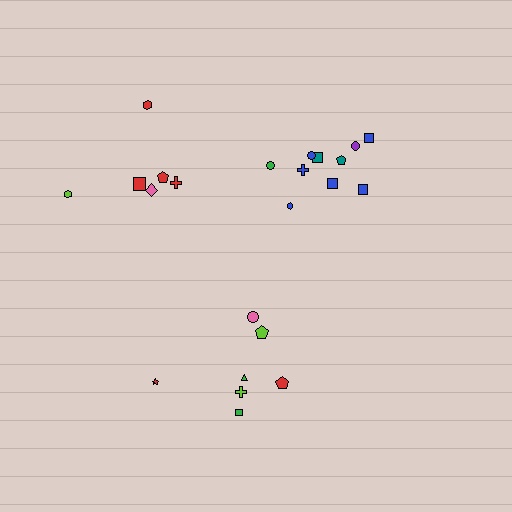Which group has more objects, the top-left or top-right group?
The top-right group.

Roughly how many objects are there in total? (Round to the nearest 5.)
Roughly 25 objects in total.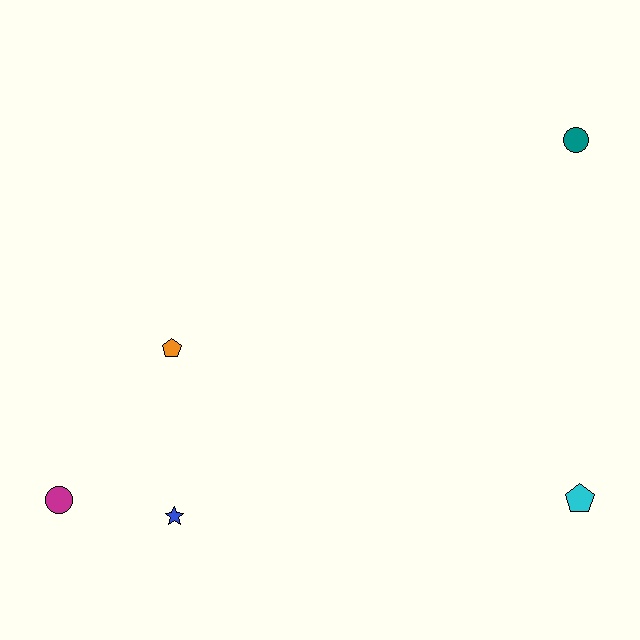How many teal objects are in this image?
There is 1 teal object.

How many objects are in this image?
There are 5 objects.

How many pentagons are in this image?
There are 2 pentagons.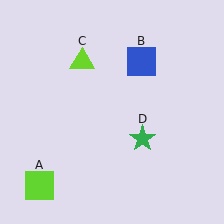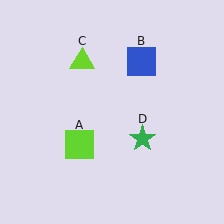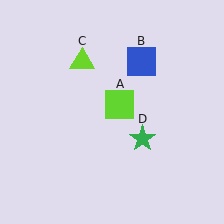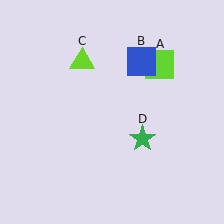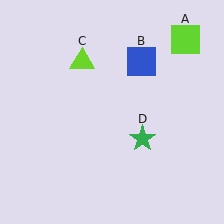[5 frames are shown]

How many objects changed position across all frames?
1 object changed position: lime square (object A).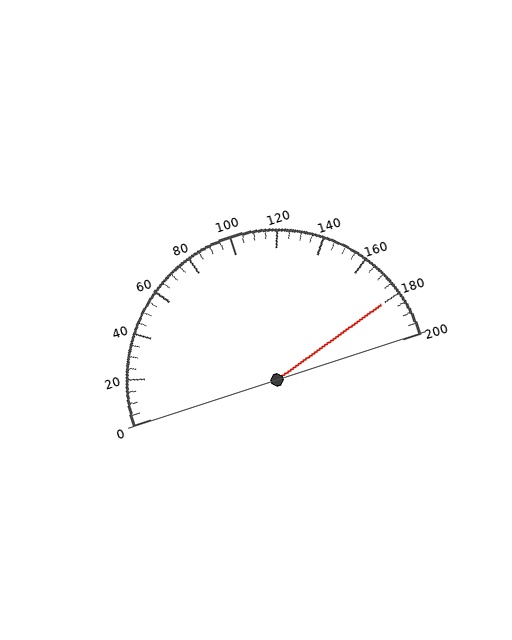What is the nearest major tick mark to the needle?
The nearest major tick mark is 180.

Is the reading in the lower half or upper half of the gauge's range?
The reading is in the upper half of the range (0 to 200).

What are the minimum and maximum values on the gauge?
The gauge ranges from 0 to 200.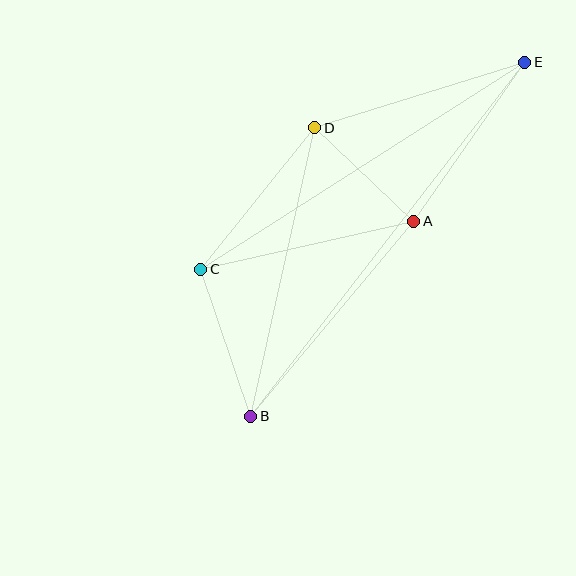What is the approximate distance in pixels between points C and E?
The distance between C and E is approximately 385 pixels.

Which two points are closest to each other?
Points A and D are closest to each other.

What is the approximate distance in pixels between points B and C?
The distance between B and C is approximately 155 pixels.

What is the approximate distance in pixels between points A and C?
The distance between A and C is approximately 219 pixels.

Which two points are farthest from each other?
Points B and E are farthest from each other.